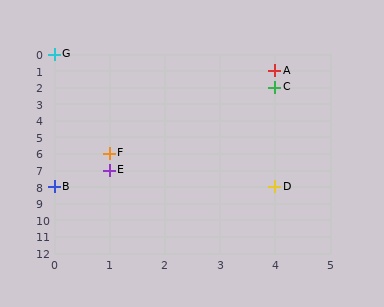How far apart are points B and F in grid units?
Points B and F are 1 column and 2 rows apart (about 2.2 grid units diagonally).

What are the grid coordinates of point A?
Point A is at grid coordinates (4, 1).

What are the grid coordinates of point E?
Point E is at grid coordinates (1, 7).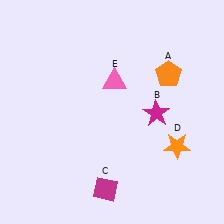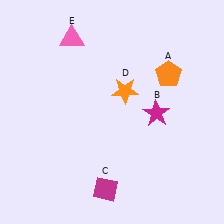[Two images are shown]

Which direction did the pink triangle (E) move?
The pink triangle (E) moved left.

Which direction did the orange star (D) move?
The orange star (D) moved up.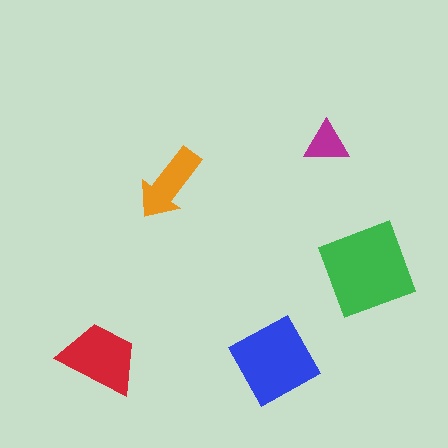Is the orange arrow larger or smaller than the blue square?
Smaller.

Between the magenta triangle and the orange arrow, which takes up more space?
The orange arrow.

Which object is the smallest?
The magenta triangle.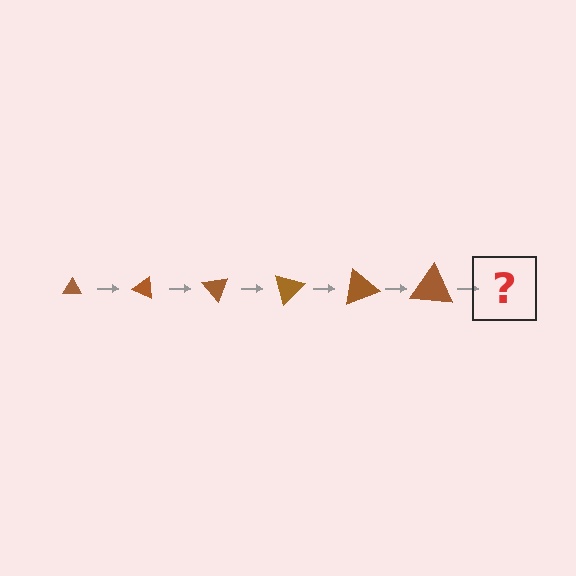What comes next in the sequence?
The next element should be a triangle, larger than the previous one and rotated 150 degrees from the start.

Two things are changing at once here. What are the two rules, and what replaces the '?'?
The two rules are that the triangle grows larger each step and it rotates 25 degrees each step. The '?' should be a triangle, larger than the previous one and rotated 150 degrees from the start.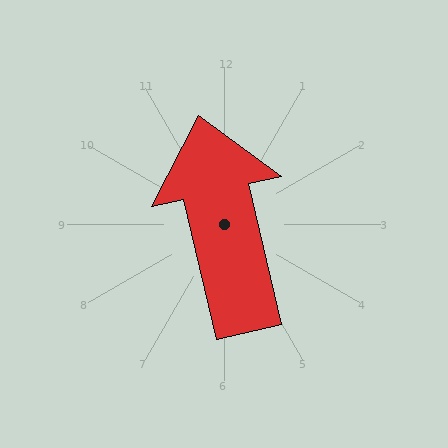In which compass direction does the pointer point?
North.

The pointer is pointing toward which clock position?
Roughly 12 o'clock.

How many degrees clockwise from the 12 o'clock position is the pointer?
Approximately 347 degrees.